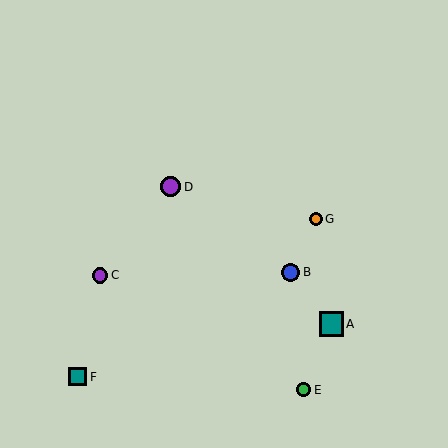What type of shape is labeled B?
Shape B is a blue circle.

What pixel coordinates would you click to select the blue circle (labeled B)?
Click at (291, 272) to select the blue circle B.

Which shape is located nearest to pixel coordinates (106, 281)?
The purple circle (labeled C) at (100, 275) is nearest to that location.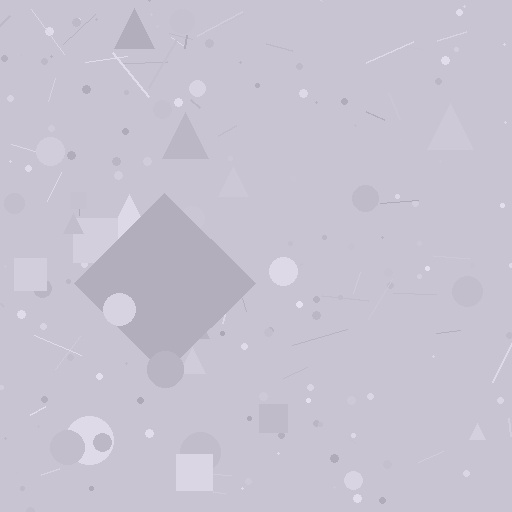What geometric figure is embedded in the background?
A diamond is embedded in the background.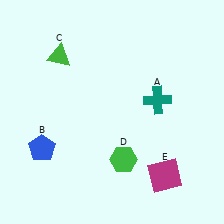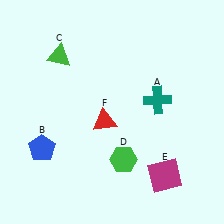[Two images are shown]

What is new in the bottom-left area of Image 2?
A red triangle (F) was added in the bottom-left area of Image 2.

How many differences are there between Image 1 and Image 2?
There is 1 difference between the two images.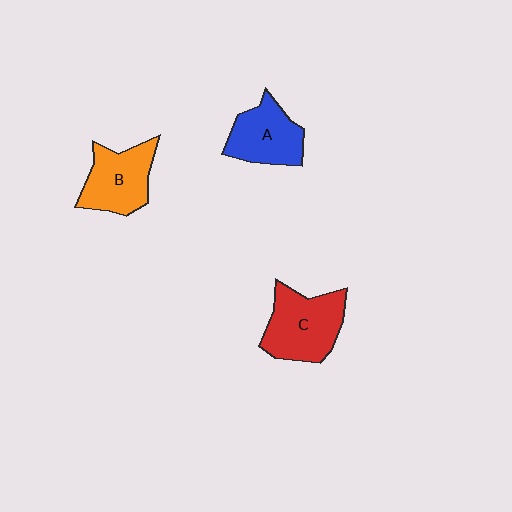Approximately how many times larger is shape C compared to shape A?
Approximately 1.2 times.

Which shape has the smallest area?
Shape A (blue).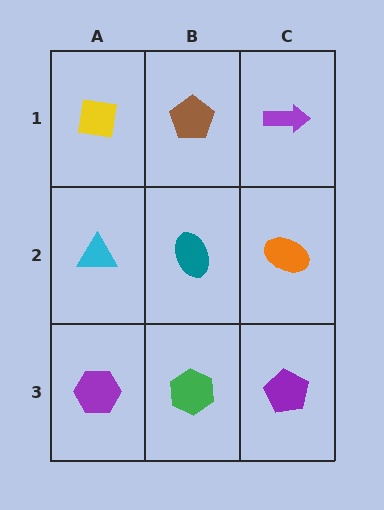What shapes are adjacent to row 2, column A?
A yellow square (row 1, column A), a purple hexagon (row 3, column A), a teal ellipse (row 2, column B).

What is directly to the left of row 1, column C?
A brown pentagon.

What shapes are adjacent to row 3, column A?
A cyan triangle (row 2, column A), a green hexagon (row 3, column B).